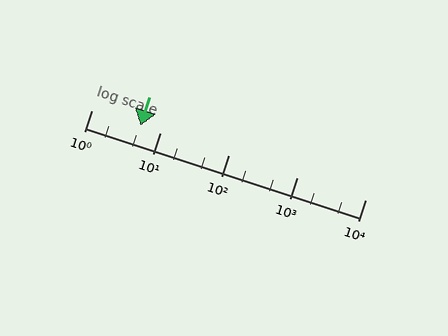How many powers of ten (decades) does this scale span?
The scale spans 4 decades, from 1 to 10000.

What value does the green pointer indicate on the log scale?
The pointer indicates approximately 5.2.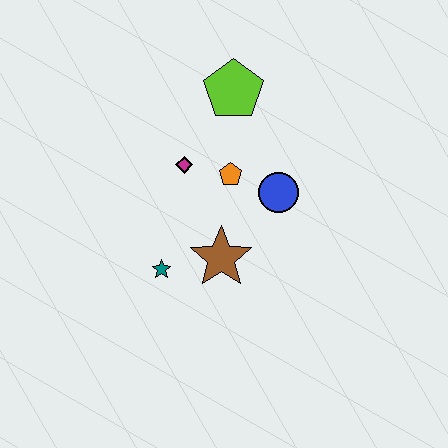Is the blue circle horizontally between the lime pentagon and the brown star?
No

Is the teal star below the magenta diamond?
Yes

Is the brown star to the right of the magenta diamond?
Yes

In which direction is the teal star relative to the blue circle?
The teal star is to the left of the blue circle.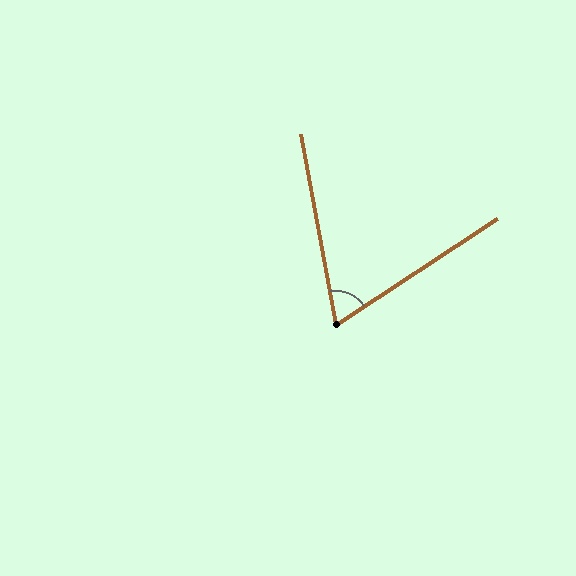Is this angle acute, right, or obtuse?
It is acute.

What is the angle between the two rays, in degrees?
Approximately 67 degrees.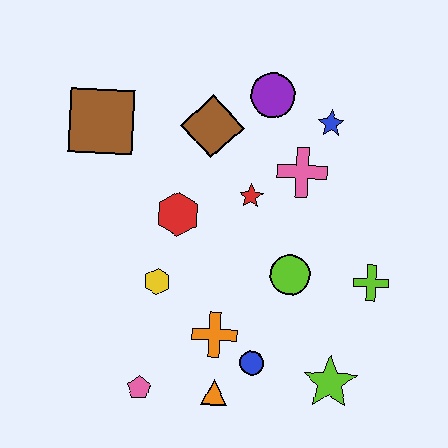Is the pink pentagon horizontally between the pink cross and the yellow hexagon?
No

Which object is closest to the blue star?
The pink cross is closest to the blue star.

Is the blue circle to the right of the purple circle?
No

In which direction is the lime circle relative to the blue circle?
The lime circle is above the blue circle.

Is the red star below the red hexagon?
No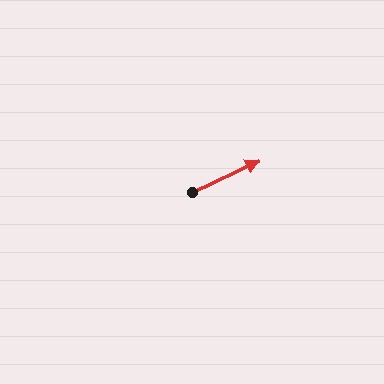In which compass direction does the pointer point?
Northeast.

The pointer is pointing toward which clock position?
Roughly 2 o'clock.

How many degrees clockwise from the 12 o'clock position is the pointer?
Approximately 65 degrees.